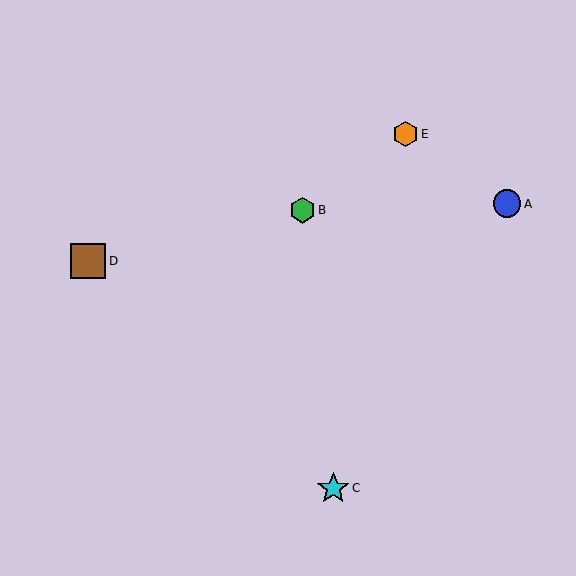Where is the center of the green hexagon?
The center of the green hexagon is at (303, 210).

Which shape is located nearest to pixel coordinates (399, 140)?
The orange hexagon (labeled E) at (405, 134) is nearest to that location.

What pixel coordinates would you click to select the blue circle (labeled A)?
Click at (507, 204) to select the blue circle A.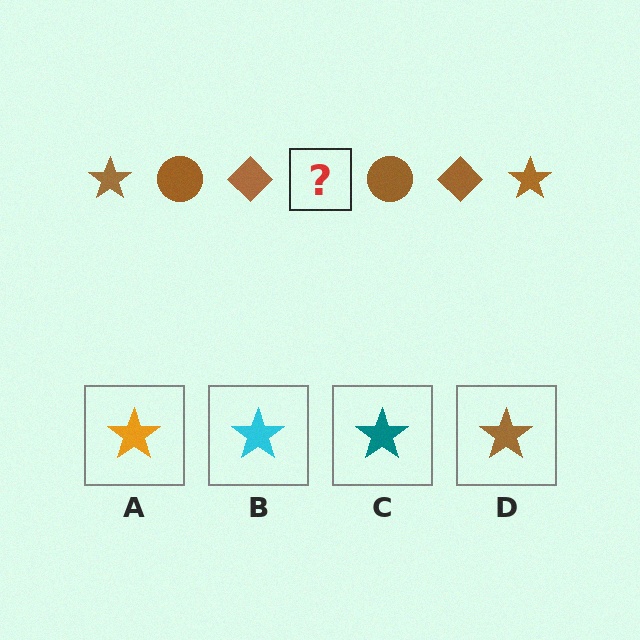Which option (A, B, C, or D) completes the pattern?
D.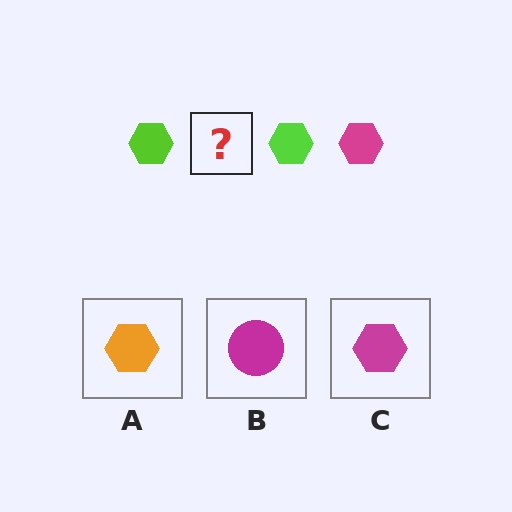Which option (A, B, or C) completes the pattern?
C.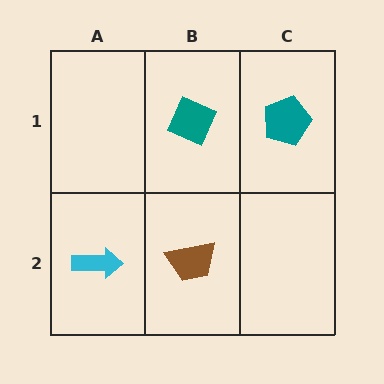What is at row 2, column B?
A brown trapezoid.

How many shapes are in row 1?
2 shapes.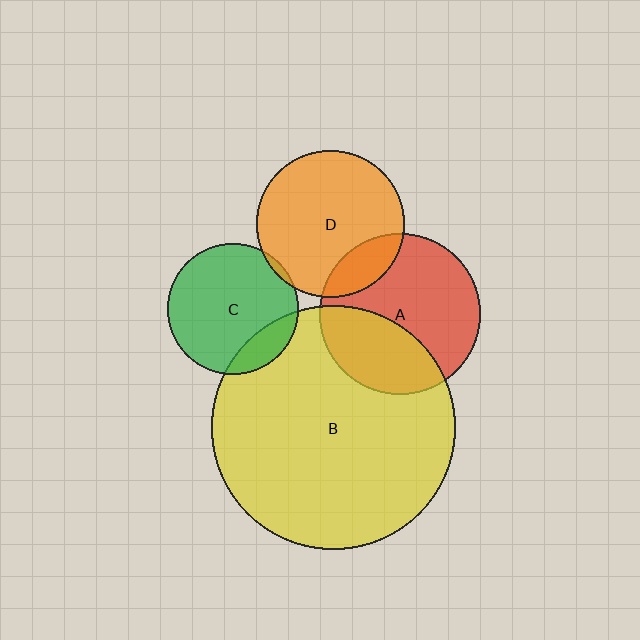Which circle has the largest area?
Circle B (yellow).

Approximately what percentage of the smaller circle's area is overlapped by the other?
Approximately 5%.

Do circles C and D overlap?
Yes.